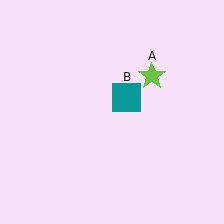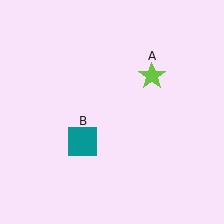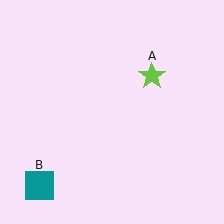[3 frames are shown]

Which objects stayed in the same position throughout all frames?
Lime star (object A) remained stationary.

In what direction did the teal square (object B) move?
The teal square (object B) moved down and to the left.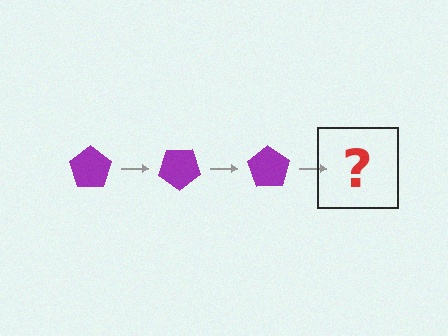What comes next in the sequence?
The next element should be a purple pentagon rotated 105 degrees.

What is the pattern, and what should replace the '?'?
The pattern is that the pentagon rotates 35 degrees each step. The '?' should be a purple pentagon rotated 105 degrees.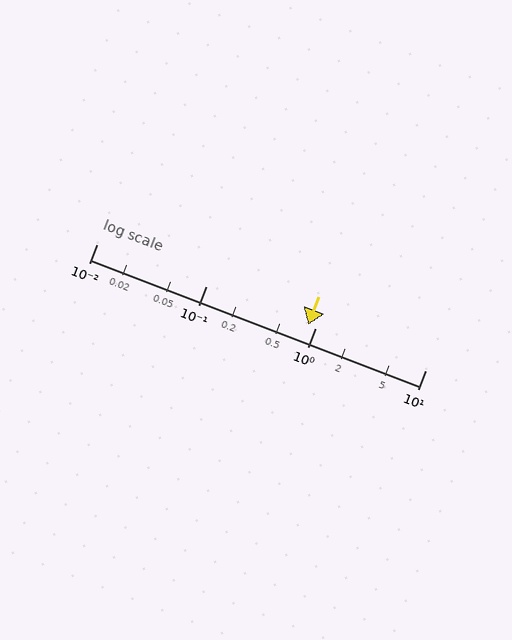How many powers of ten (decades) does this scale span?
The scale spans 3 decades, from 0.01 to 10.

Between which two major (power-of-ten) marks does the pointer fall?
The pointer is between 0.1 and 1.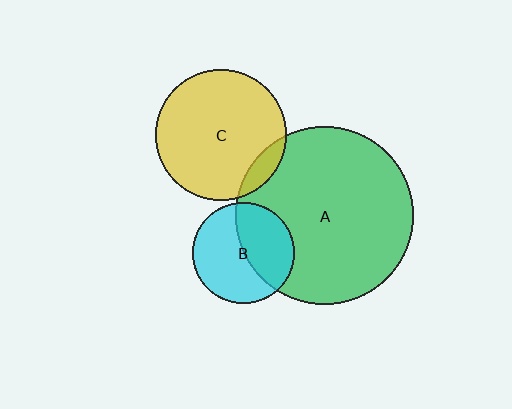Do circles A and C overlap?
Yes.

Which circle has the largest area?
Circle A (green).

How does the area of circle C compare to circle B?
Approximately 1.7 times.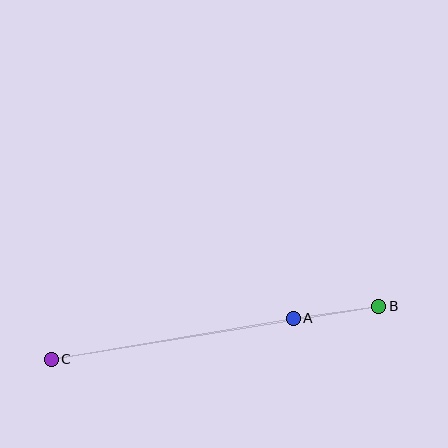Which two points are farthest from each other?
Points B and C are farthest from each other.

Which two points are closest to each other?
Points A and B are closest to each other.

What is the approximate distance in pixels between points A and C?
The distance between A and C is approximately 245 pixels.